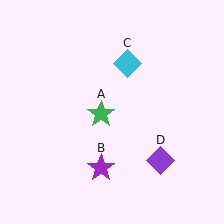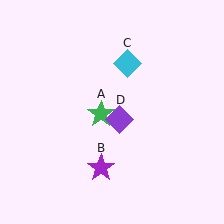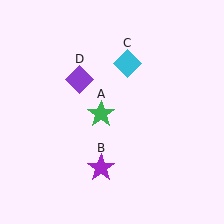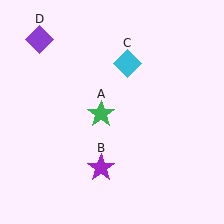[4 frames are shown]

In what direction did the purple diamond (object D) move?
The purple diamond (object D) moved up and to the left.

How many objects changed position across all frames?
1 object changed position: purple diamond (object D).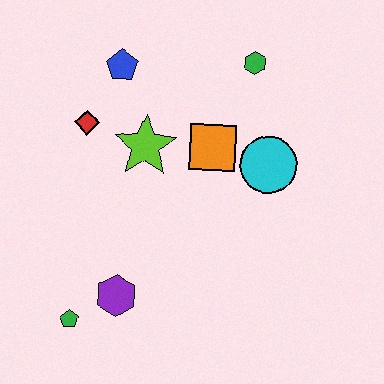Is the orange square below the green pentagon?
No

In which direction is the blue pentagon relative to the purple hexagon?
The blue pentagon is above the purple hexagon.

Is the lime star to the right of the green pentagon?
Yes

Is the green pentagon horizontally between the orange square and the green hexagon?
No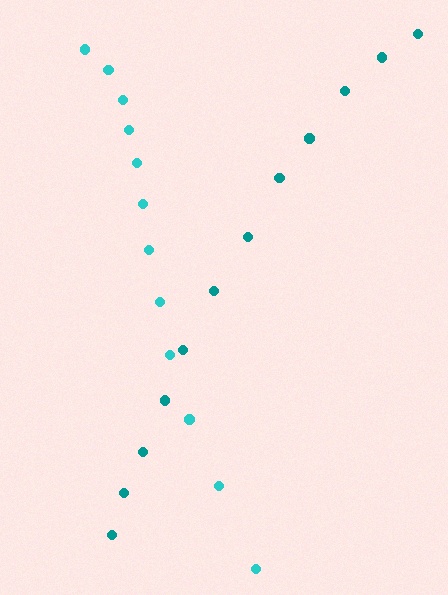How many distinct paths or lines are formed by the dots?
There are 2 distinct paths.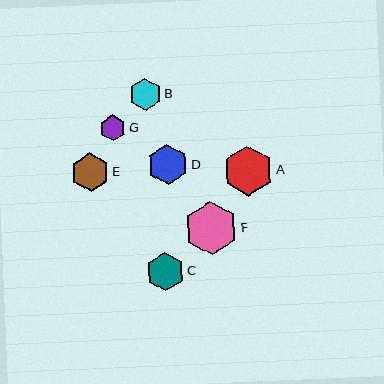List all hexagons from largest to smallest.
From largest to smallest: F, A, D, E, C, B, G.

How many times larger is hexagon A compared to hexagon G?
Hexagon A is approximately 1.9 times the size of hexagon G.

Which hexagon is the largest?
Hexagon F is the largest with a size of approximately 53 pixels.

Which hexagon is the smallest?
Hexagon G is the smallest with a size of approximately 26 pixels.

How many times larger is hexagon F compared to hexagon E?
Hexagon F is approximately 1.4 times the size of hexagon E.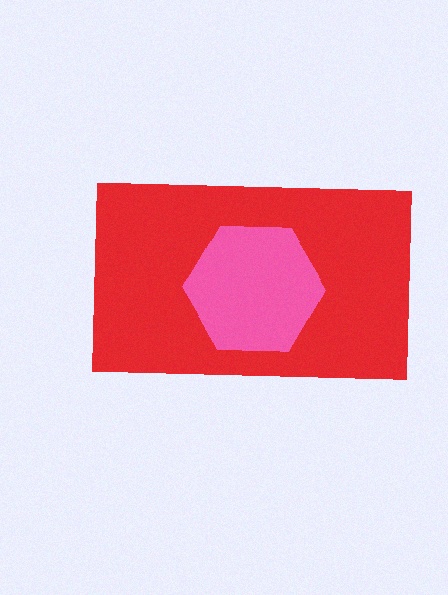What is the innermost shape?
The pink hexagon.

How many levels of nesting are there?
2.